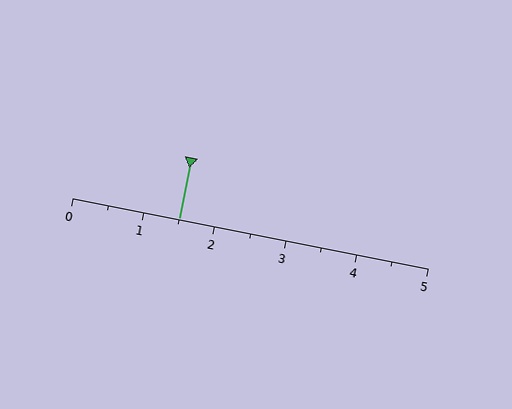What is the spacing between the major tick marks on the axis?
The major ticks are spaced 1 apart.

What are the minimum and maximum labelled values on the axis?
The axis runs from 0 to 5.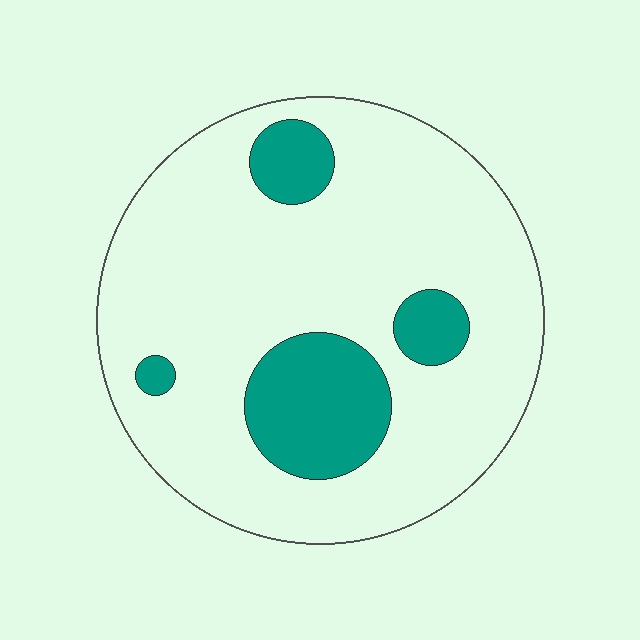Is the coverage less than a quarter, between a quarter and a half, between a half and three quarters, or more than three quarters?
Less than a quarter.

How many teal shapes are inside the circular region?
4.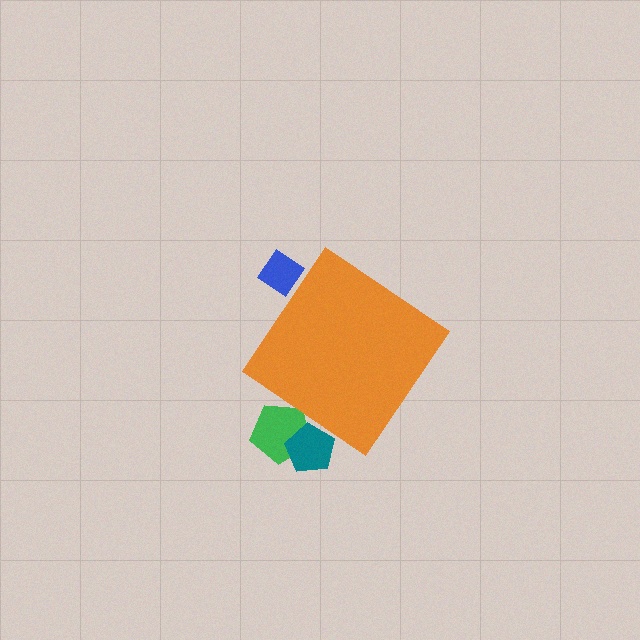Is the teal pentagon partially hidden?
Yes, the teal pentagon is partially hidden behind the orange diamond.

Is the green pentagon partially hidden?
Yes, the green pentagon is partially hidden behind the orange diamond.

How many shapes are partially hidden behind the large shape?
3 shapes are partially hidden.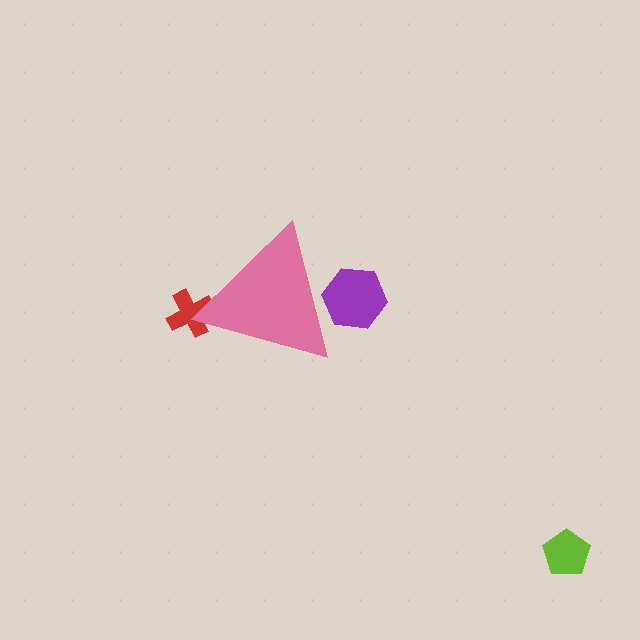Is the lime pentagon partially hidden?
No, the lime pentagon is fully visible.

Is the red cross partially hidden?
Yes, the red cross is partially hidden behind the pink triangle.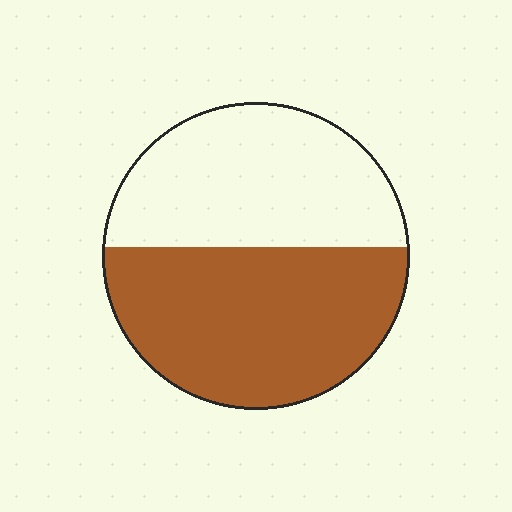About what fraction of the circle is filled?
About one half (1/2).